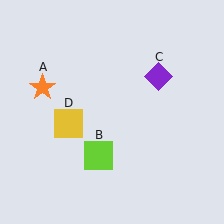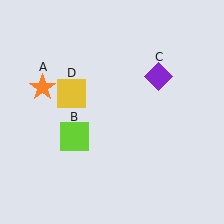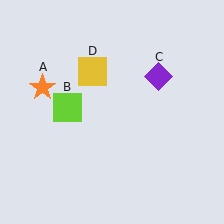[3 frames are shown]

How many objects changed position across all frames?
2 objects changed position: lime square (object B), yellow square (object D).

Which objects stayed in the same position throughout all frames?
Orange star (object A) and purple diamond (object C) remained stationary.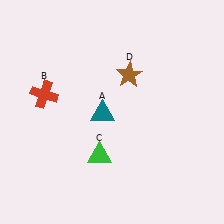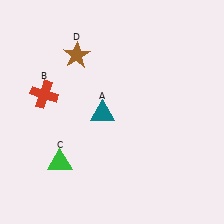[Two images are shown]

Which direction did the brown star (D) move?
The brown star (D) moved left.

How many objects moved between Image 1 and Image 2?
2 objects moved between the two images.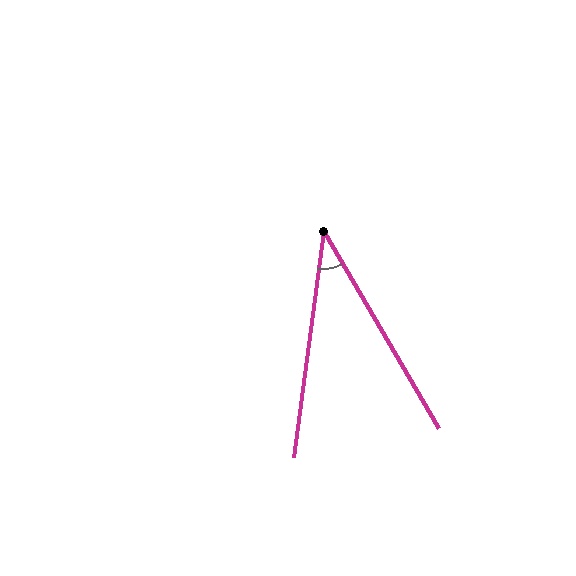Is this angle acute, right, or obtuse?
It is acute.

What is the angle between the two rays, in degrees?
Approximately 38 degrees.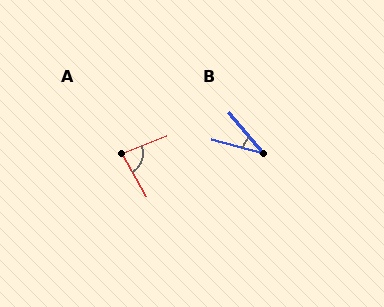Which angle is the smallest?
B, at approximately 35 degrees.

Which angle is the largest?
A, at approximately 82 degrees.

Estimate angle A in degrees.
Approximately 82 degrees.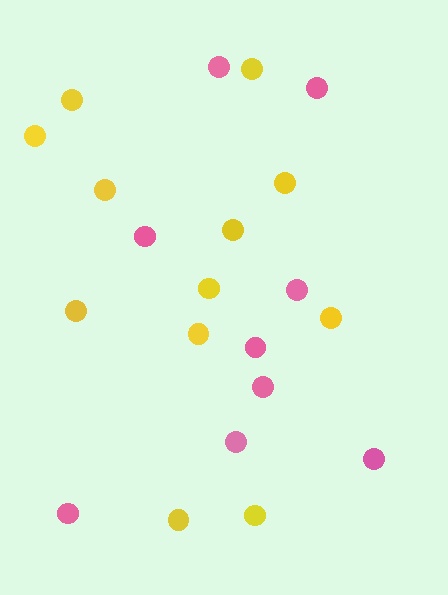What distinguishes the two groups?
There are 2 groups: one group of pink circles (9) and one group of yellow circles (12).